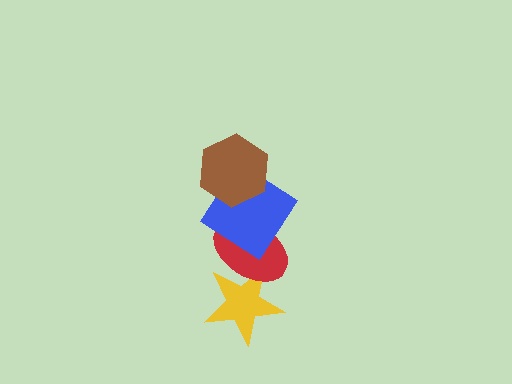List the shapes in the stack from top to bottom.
From top to bottom: the brown hexagon, the blue diamond, the red ellipse, the yellow star.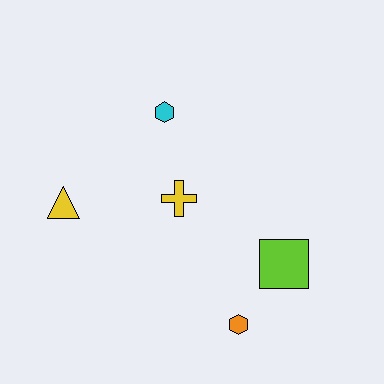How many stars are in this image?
There are no stars.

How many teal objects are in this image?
There are no teal objects.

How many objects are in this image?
There are 5 objects.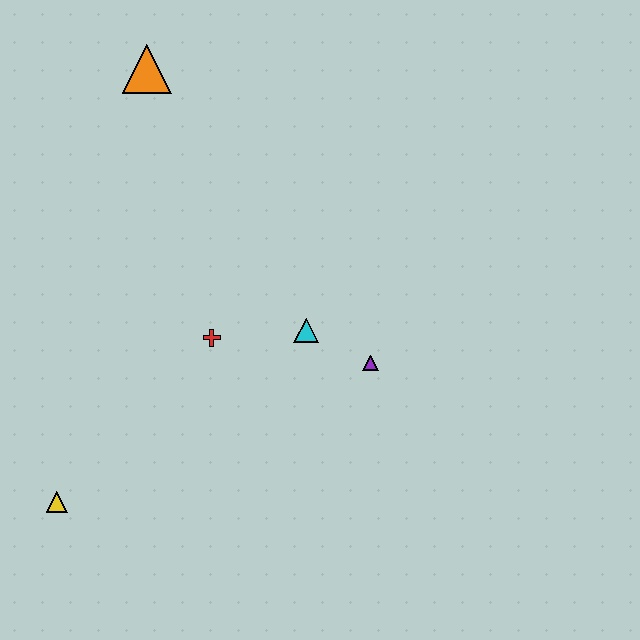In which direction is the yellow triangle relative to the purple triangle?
The yellow triangle is to the left of the purple triangle.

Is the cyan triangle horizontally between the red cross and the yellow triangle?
No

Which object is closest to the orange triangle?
The red cross is closest to the orange triangle.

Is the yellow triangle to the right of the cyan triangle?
No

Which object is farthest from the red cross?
The orange triangle is farthest from the red cross.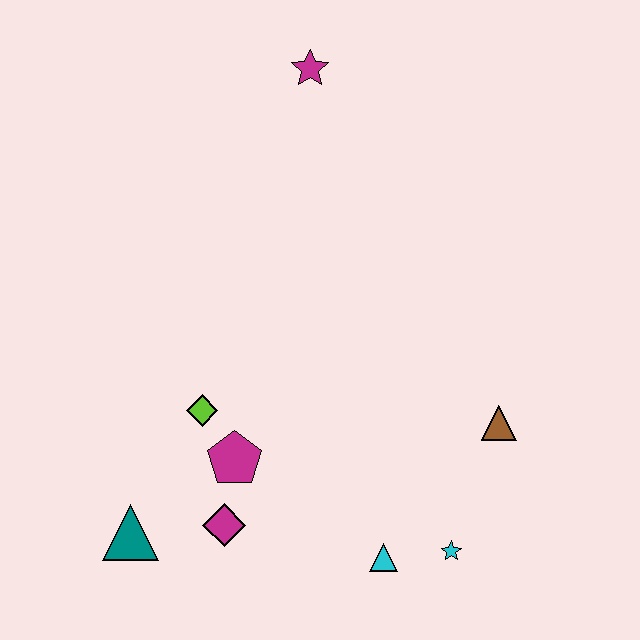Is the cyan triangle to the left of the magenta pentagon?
No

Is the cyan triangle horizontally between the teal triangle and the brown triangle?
Yes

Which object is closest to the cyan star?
The cyan triangle is closest to the cyan star.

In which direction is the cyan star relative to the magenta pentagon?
The cyan star is to the right of the magenta pentagon.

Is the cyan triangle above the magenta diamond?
No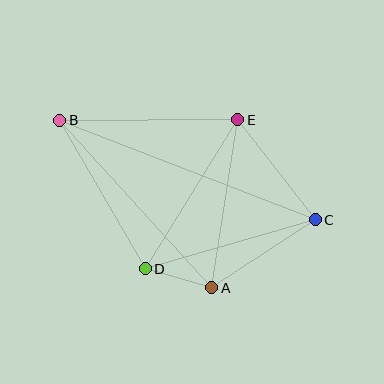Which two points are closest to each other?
Points A and D are closest to each other.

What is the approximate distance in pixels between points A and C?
The distance between A and C is approximately 124 pixels.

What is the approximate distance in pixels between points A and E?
The distance between A and E is approximately 170 pixels.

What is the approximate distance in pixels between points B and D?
The distance between B and D is approximately 171 pixels.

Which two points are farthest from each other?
Points B and C are farthest from each other.